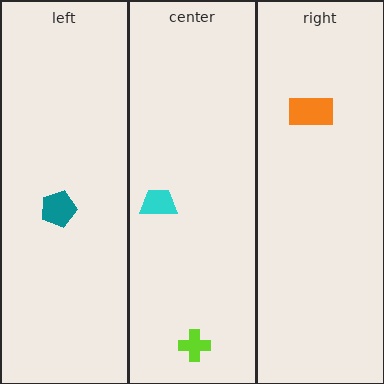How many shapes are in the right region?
1.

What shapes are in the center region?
The lime cross, the cyan trapezoid.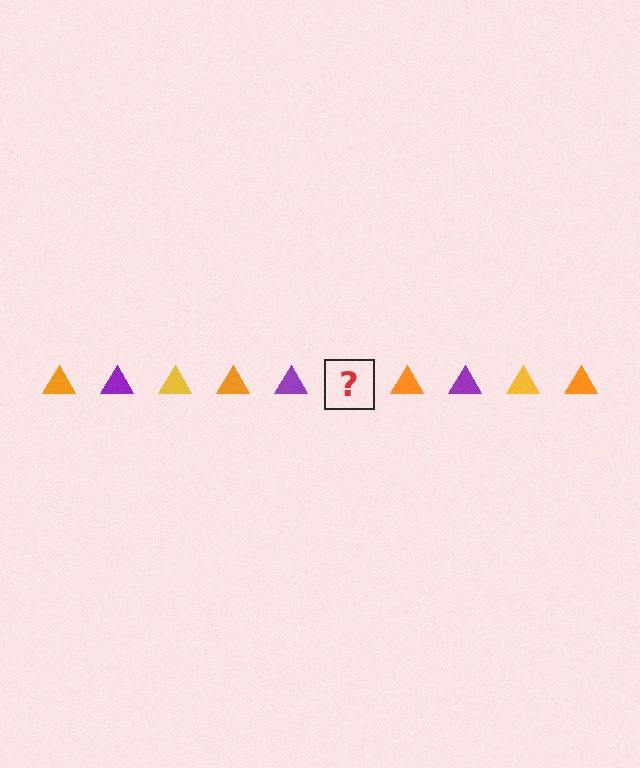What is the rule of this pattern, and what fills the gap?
The rule is that the pattern cycles through orange, purple, yellow triangles. The gap should be filled with a yellow triangle.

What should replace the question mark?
The question mark should be replaced with a yellow triangle.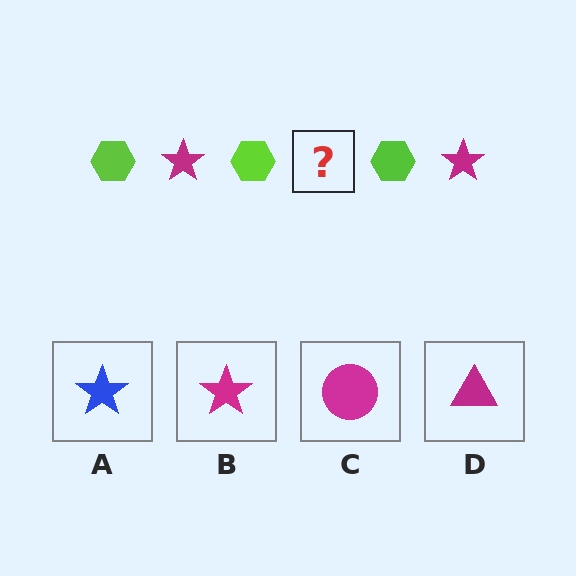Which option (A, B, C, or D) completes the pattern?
B.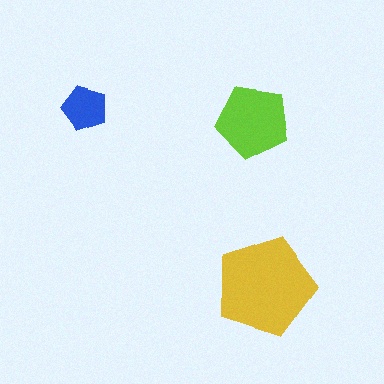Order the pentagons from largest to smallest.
the yellow one, the lime one, the blue one.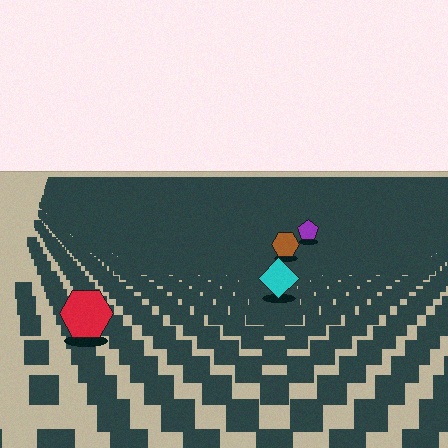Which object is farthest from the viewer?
The purple pentagon is farthest from the viewer. It appears smaller and the ground texture around it is denser.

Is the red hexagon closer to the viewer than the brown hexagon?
Yes. The red hexagon is closer — you can tell from the texture gradient: the ground texture is coarser near it.